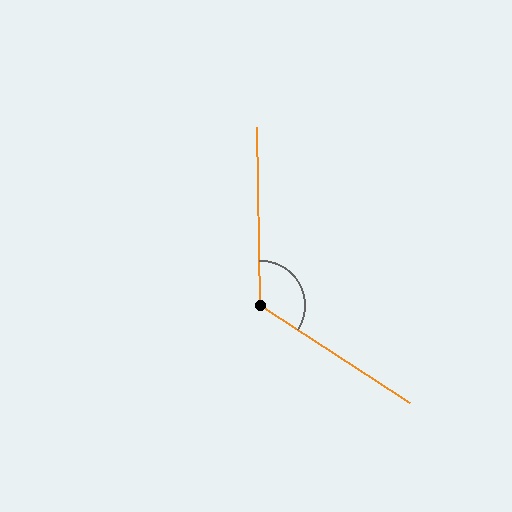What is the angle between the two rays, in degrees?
Approximately 124 degrees.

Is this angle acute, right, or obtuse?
It is obtuse.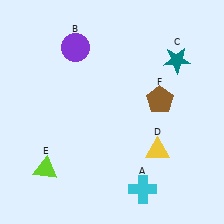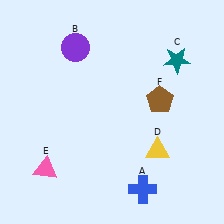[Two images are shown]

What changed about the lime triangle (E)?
In Image 1, E is lime. In Image 2, it changed to pink.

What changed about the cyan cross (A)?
In Image 1, A is cyan. In Image 2, it changed to blue.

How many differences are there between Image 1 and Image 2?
There are 2 differences between the two images.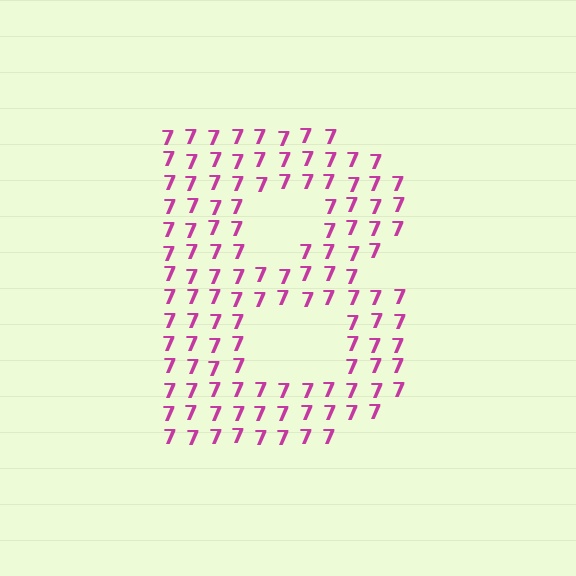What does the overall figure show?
The overall figure shows the letter B.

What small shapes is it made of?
It is made of small digit 7's.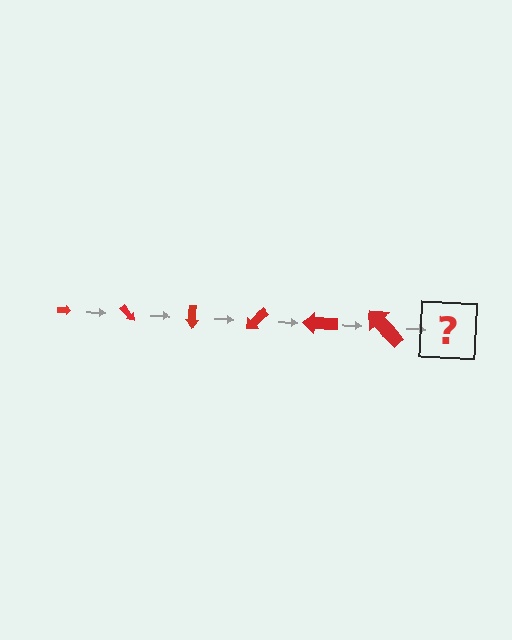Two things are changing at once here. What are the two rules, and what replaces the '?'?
The two rules are that the arrow grows larger each step and it rotates 45 degrees each step. The '?' should be an arrow, larger than the previous one and rotated 270 degrees from the start.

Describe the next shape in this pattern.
It should be an arrow, larger than the previous one and rotated 270 degrees from the start.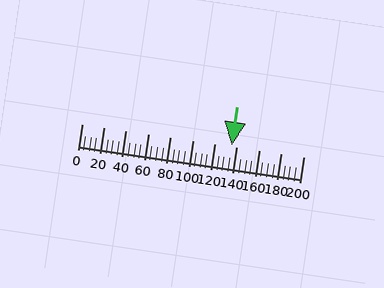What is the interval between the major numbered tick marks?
The major tick marks are spaced 20 units apart.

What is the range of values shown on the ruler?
The ruler shows values from 0 to 200.